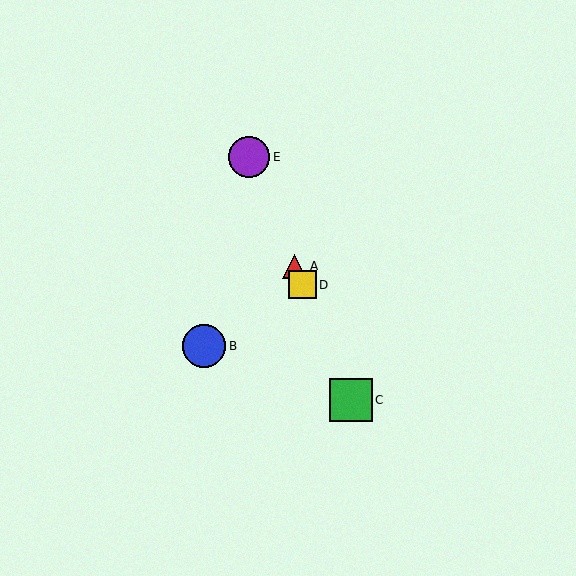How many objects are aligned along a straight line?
4 objects (A, C, D, E) are aligned along a straight line.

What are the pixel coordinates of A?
Object A is at (295, 266).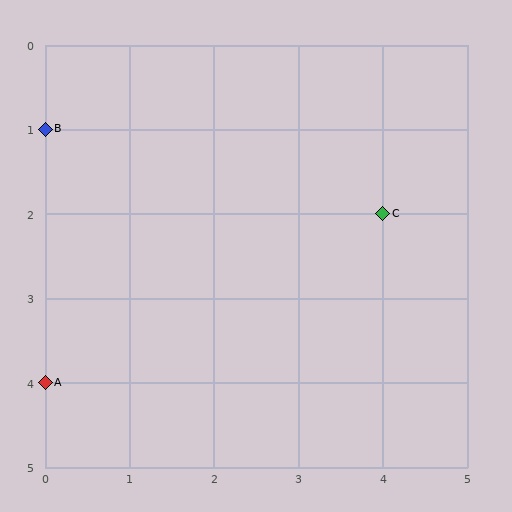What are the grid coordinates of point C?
Point C is at grid coordinates (4, 2).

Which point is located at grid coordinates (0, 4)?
Point A is at (0, 4).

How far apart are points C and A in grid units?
Points C and A are 4 columns and 2 rows apart (about 4.5 grid units diagonally).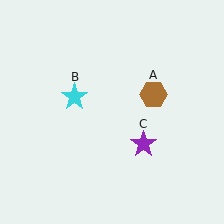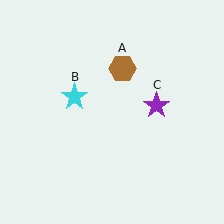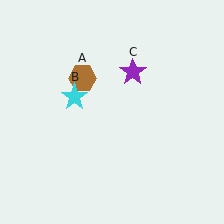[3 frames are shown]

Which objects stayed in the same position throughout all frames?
Cyan star (object B) remained stationary.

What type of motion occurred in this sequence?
The brown hexagon (object A), purple star (object C) rotated counterclockwise around the center of the scene.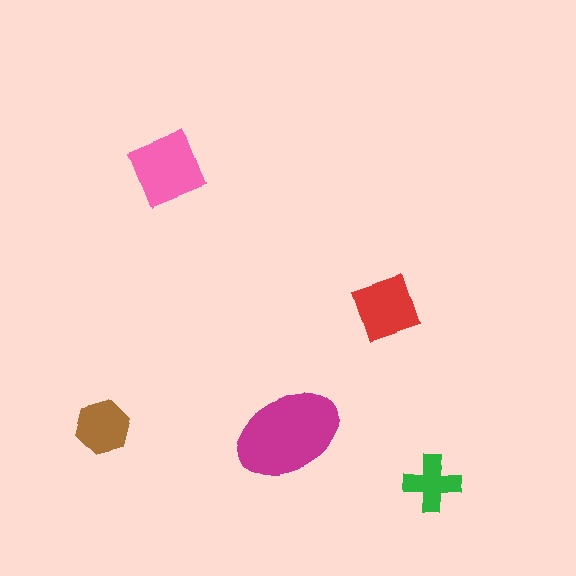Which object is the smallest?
The green cross.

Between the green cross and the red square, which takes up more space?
The red square.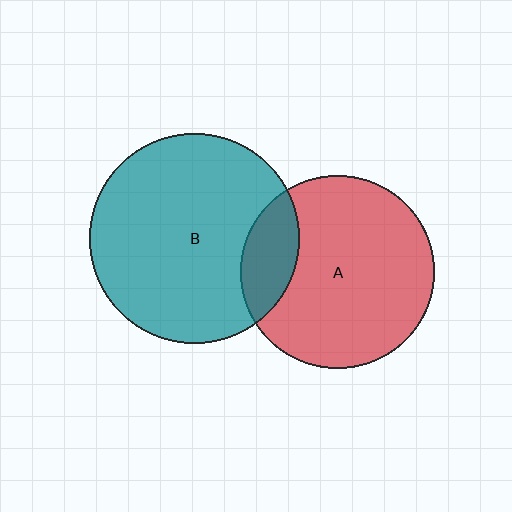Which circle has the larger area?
Circle B (teal).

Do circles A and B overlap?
Yes.